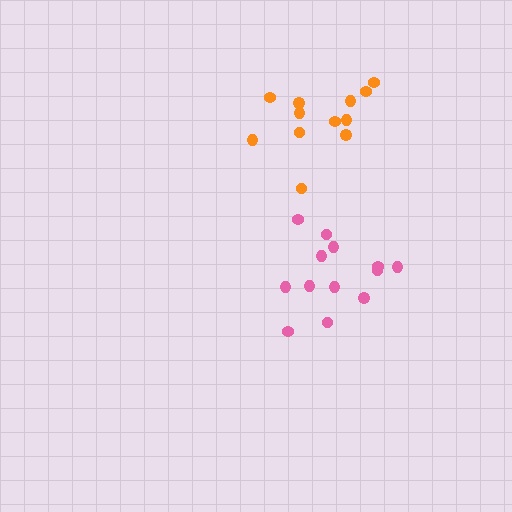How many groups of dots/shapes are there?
There are 2 groups.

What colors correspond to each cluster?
The clusters are colored: orange, pink.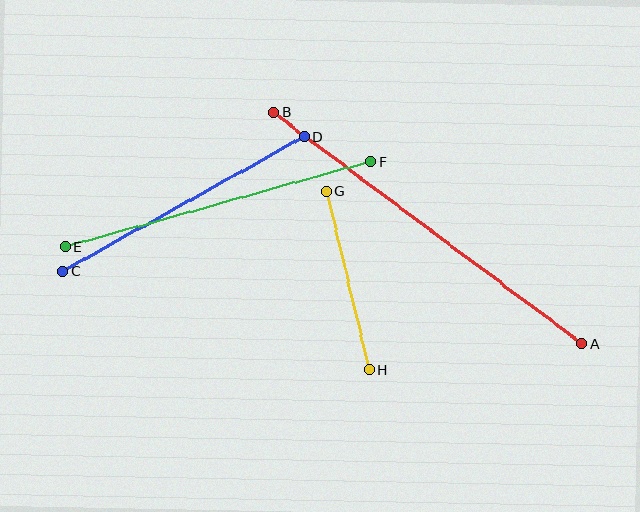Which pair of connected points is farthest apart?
Points A and B are farthest apart.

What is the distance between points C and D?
The distance is approximately 277 pixels.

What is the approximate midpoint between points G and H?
The midpoint is at approximately (348, 280) pixels.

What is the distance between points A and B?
The distance is approximately 386 pixels.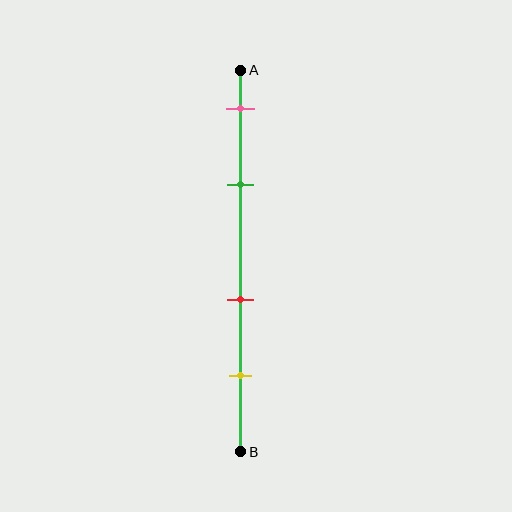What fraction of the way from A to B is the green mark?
The green mark is approximately 30% (0.3) of the way from A to B.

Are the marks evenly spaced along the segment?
No, the marks are not evenly spaced.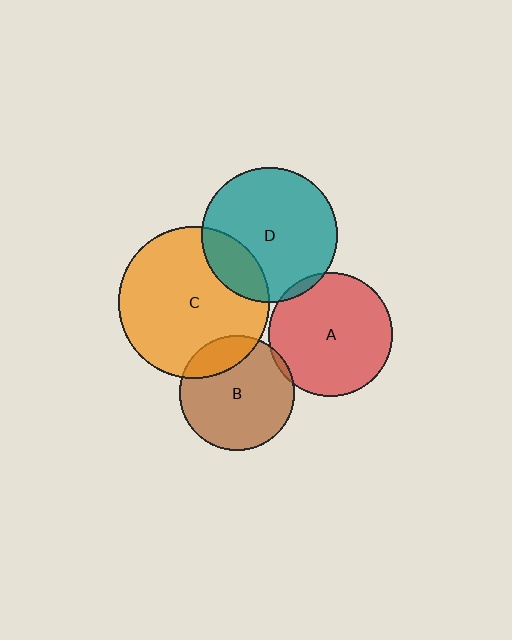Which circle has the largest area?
Circle C (orange).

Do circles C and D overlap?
Yes.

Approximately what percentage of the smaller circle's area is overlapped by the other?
Approximately 20%.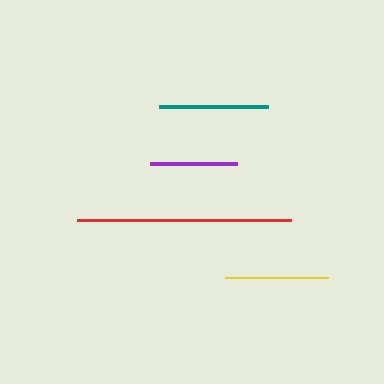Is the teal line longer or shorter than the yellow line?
The teal line is longer than the yellow line.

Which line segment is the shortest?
The purple line is the shortest at approximately 87 pixels.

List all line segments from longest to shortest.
From longest to shortest: red, teal, yellow, purple.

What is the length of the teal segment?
The teal segment is approximately 110 pixels long.